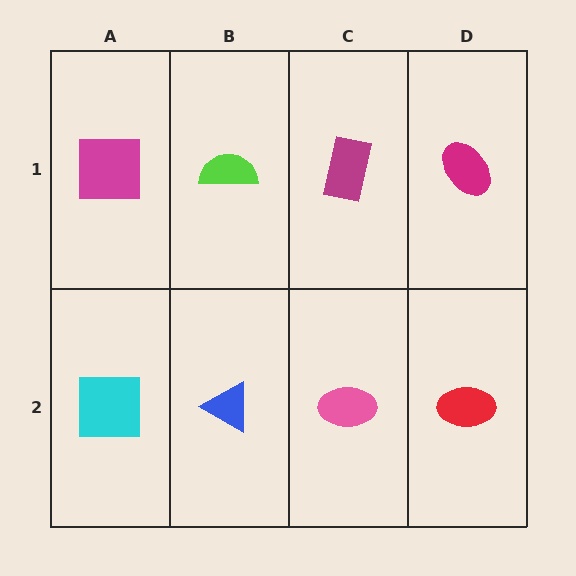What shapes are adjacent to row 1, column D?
A red ellipse (row 2, column D), a magenta rectangle (row 1, column C).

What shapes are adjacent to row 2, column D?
A magenta ellipse (row 1, column D), a pink ellipse (row 2, column C).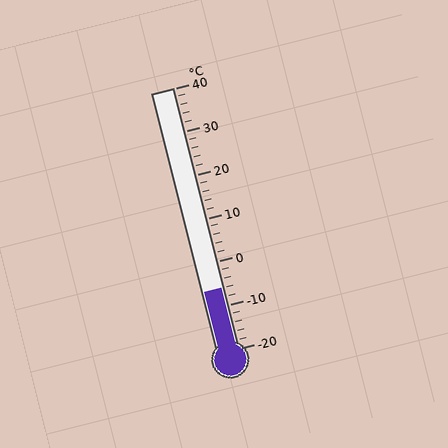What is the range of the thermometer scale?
The thermometer scale ranges from -20°C to 40°C.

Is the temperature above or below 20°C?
The temperature is below 20°C.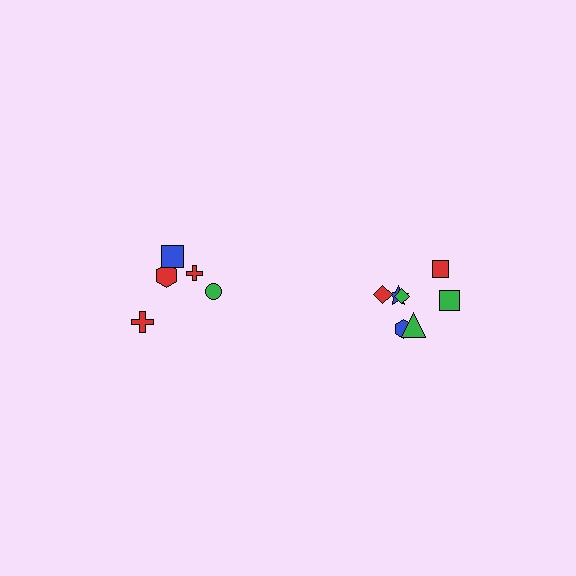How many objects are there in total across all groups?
There are 12 objects.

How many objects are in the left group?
There are 5 objects.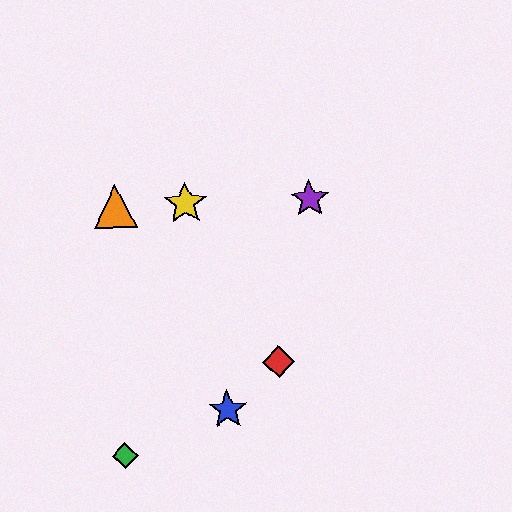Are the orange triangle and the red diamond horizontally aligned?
No, the orange triangle is at y≈206 and the red diamond is at y≈362.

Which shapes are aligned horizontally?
The yellow star, the purple star, the orange triangle are aligned horizontally.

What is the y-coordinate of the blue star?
The blue star is at y≈409.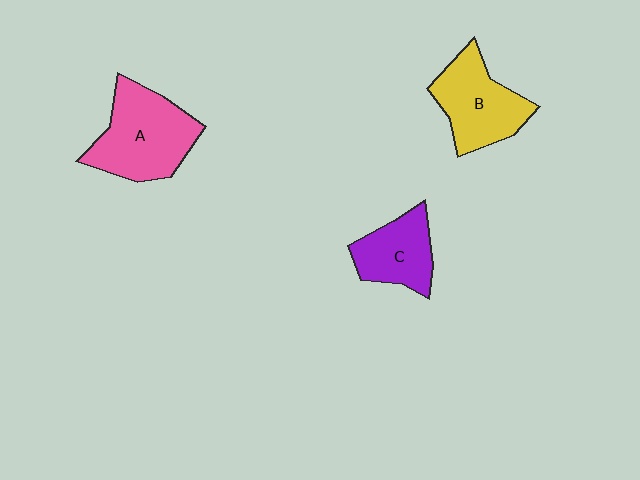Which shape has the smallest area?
Shape C (purple).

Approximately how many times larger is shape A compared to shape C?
Approximately 1.6 times.